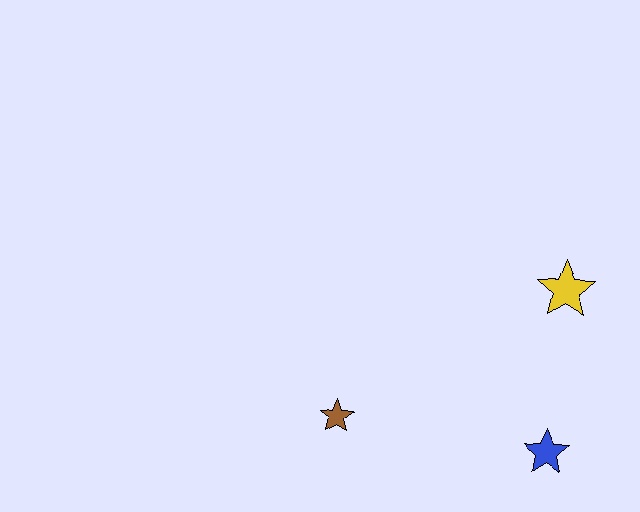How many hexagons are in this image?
There are no hexagons.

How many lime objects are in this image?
There are no lime objects.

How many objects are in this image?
There are 3 objects.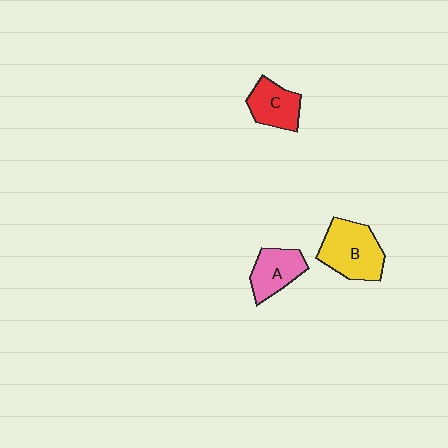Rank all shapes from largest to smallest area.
From largest to smallest: B (yellow), A (pink), C (red).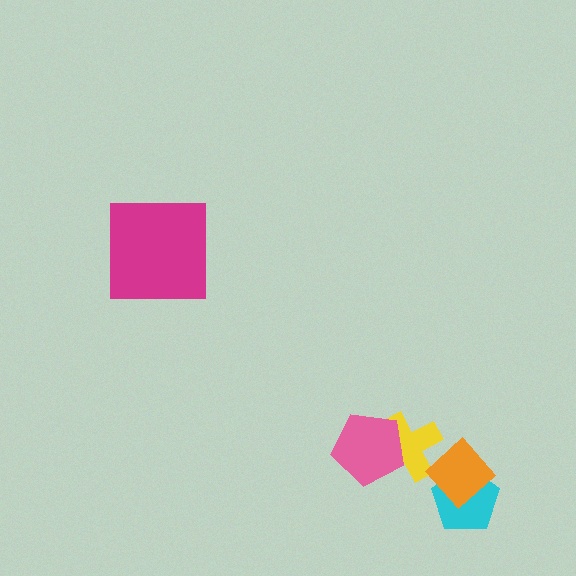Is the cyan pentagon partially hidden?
Yes, it is partially covered by another shape.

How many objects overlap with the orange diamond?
2 objects overlap with the orange diamond.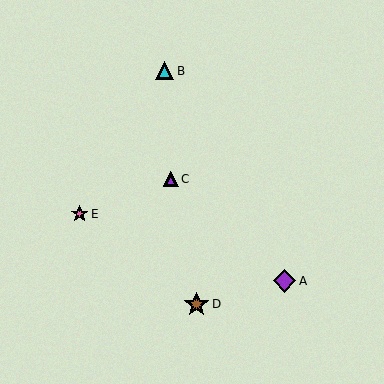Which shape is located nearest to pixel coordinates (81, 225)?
The pink star (labeled E) at (80, 214) is nearest to that location.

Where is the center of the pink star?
The center of the pink star is at (80, 214).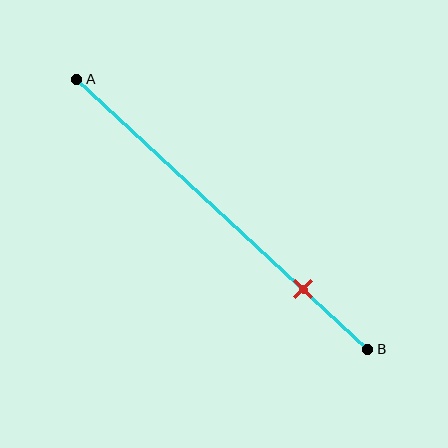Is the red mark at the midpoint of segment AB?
No, the mark is at about 80% from A, not at the 50% midpoint.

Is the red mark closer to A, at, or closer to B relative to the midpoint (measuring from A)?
The red mark is closer to point B than the midpoint of segment AB.